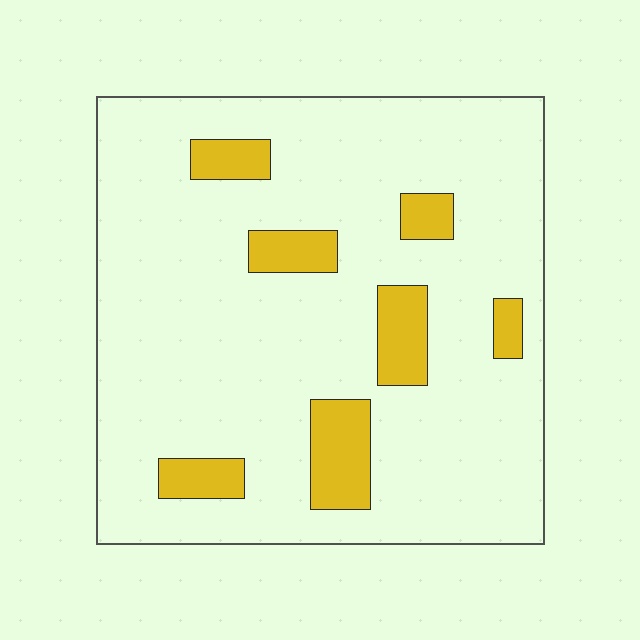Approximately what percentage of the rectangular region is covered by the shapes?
Approximately 15%.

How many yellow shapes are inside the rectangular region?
7.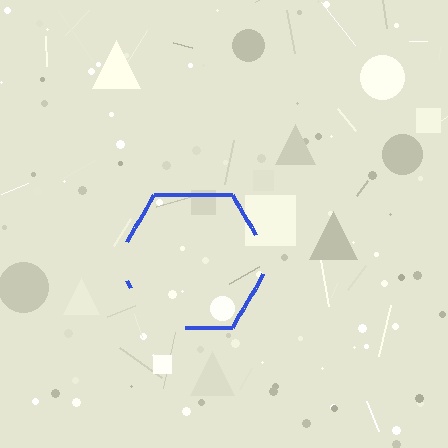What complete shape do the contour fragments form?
The contour fragments form a hexagon.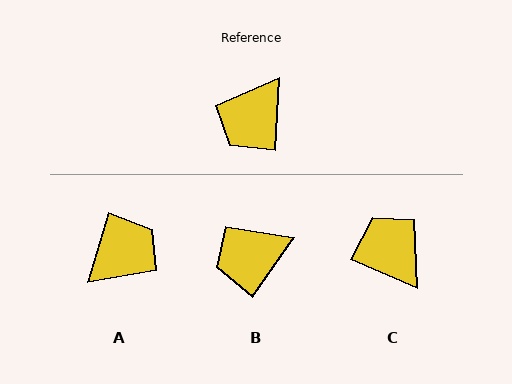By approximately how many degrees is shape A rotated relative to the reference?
Approximately 166 degrees counter-clockwise.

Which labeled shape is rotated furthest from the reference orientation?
A, about 166 degrees away.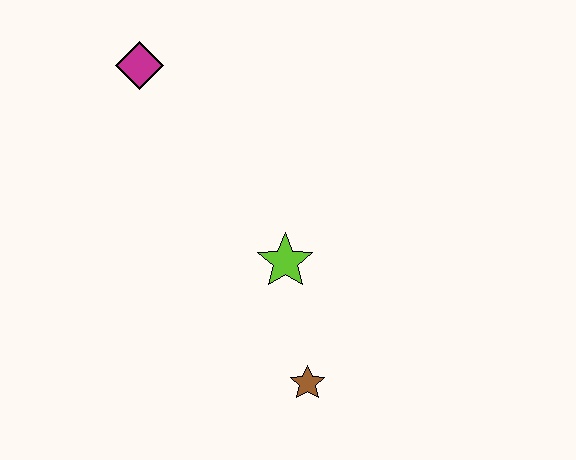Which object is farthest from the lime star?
The magenta diamond is farthest from the lime star.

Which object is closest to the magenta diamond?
The lime star is closest to the magenta diamond.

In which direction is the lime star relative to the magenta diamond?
The lime star is below the magenta diamond.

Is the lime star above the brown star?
Yes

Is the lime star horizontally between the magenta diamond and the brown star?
Yes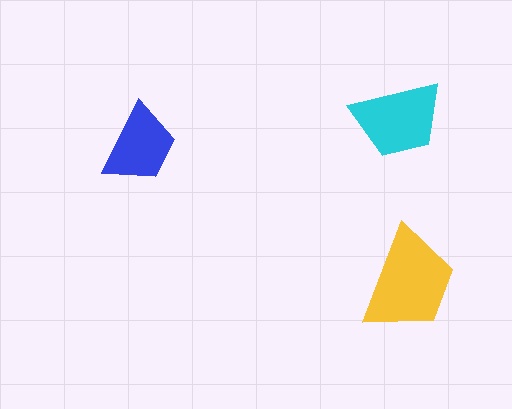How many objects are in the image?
There are 3 objects in the image.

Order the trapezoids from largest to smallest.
the yellow one, the cyan one, the blue one.